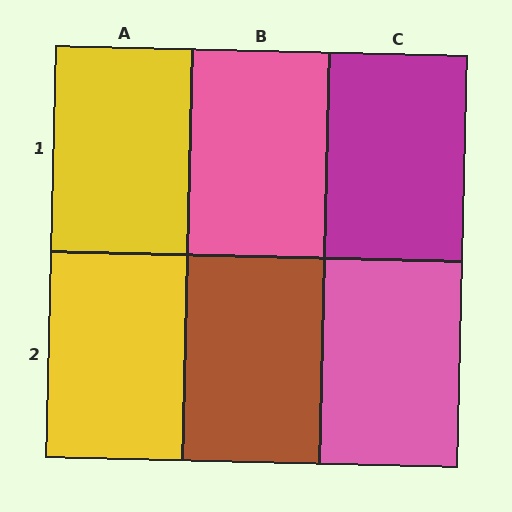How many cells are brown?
1 cell is brown.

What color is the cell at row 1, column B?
Pink.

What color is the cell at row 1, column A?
Yellow.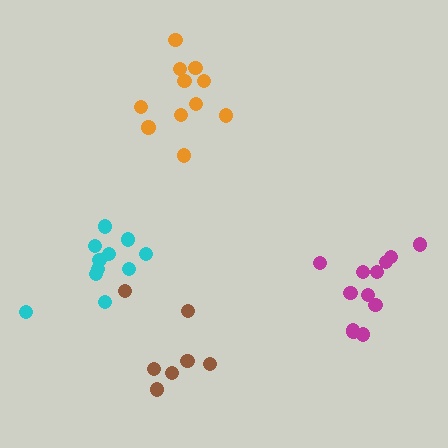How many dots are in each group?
Group 1: 7 dots, Group 2: 12 dots, Group 3: 11 dots, Group 4: 11 dots (41 total).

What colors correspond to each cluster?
The clusters are colored: brown, magenta, cyan, orange.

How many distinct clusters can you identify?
There are 4 distinct clusters.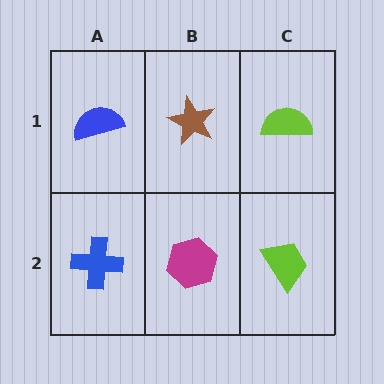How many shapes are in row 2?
3 shapes.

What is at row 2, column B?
A magenta hexagon.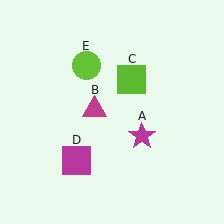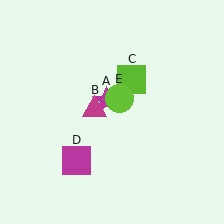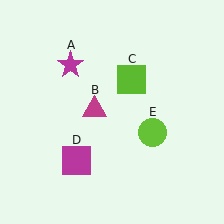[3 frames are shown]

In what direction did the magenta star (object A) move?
The magenta star (object A) moved up and to the left.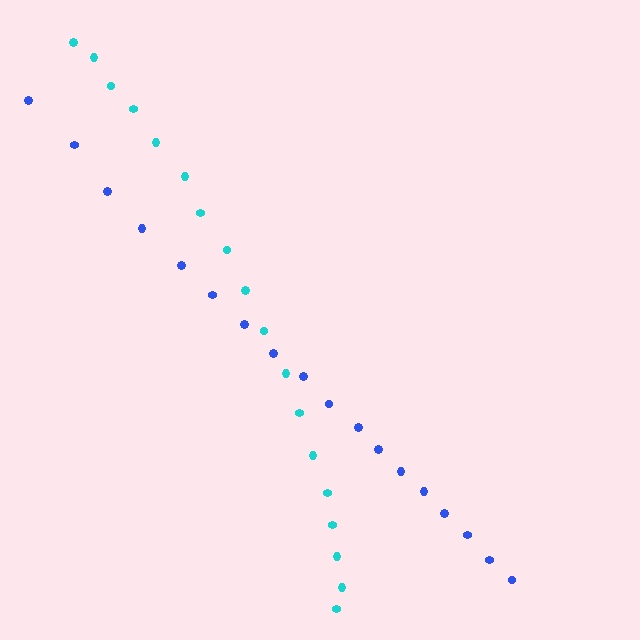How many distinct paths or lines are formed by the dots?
There are 2 distinct paths.